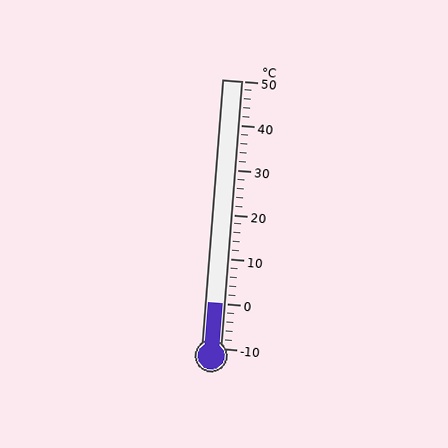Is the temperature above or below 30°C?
The temperature is below 30°C.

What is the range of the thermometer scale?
The thermometer scale ranges from -10°C to 50°C.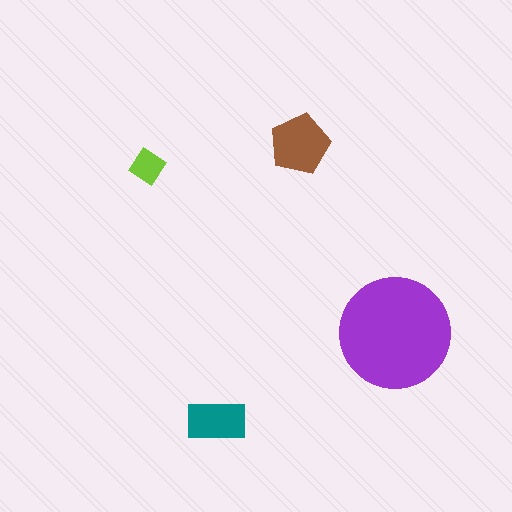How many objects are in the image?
There are 4 objects in the image.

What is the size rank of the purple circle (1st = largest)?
1st.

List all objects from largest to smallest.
The purple circle, the brown pentagon, the teal rectangle, the lime diamond.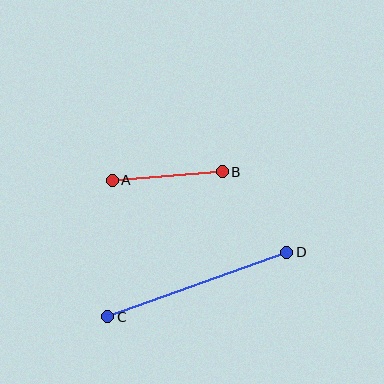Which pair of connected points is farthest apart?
Points C and D are farthest apart.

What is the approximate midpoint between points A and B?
The midpoint is at approximately (167, 176) pixels.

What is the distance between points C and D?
The distance is approximately 190 pixels.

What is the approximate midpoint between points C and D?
The midpoint is at approximately (197, 284) pixels.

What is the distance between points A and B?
The distance is approximately 110 pixels.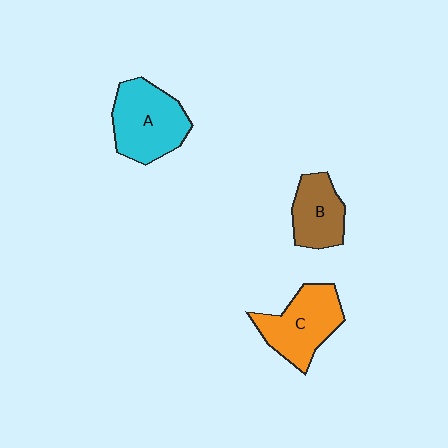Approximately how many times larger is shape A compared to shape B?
Approximately 1.5 times.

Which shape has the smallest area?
Shape B (brown).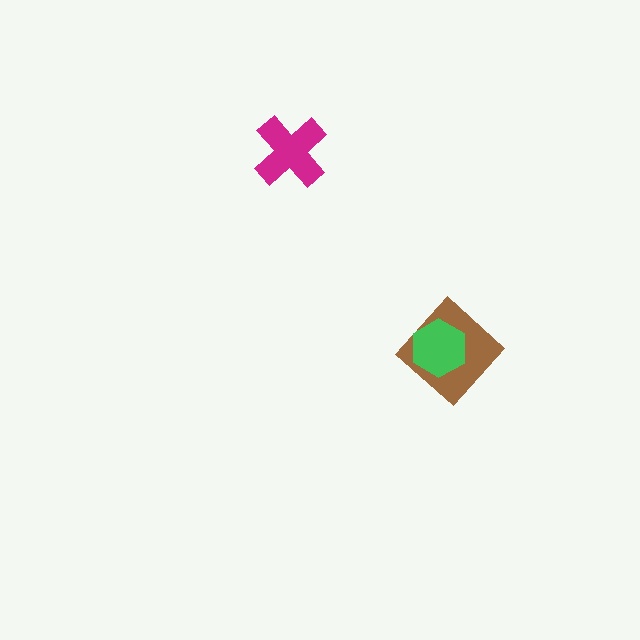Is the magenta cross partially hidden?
No, no other shape covers it.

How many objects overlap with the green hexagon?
1 object overlaps with the green hexagon.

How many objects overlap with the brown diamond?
1 object overlaps with the brown diamond.